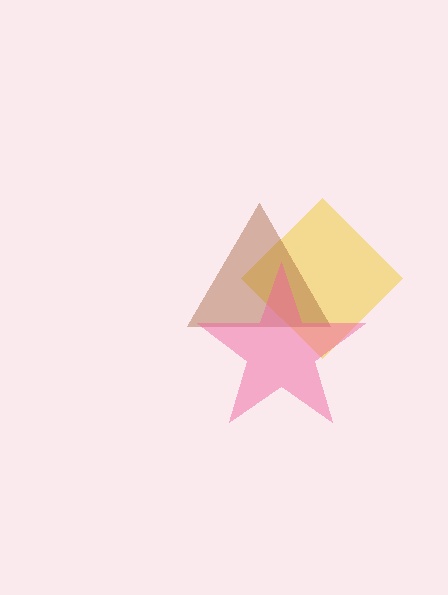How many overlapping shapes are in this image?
There are 3 overlapping shapes in the image.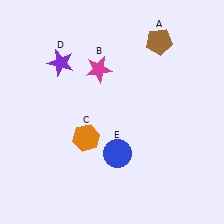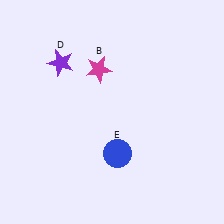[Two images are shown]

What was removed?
The orange hexagon (C), the brown pentagon (A) were removed in Image 2.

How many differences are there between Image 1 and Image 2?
There are 2 differences between the two images.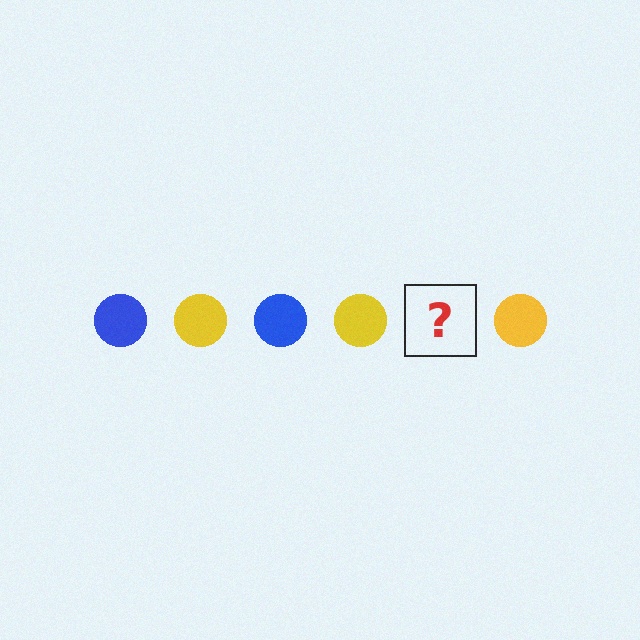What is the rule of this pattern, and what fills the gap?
The rule is that the pattern cycles through blue, yellow circles. The gap should be filled with a blue circle.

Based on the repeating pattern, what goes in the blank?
The blank should be a blue circle.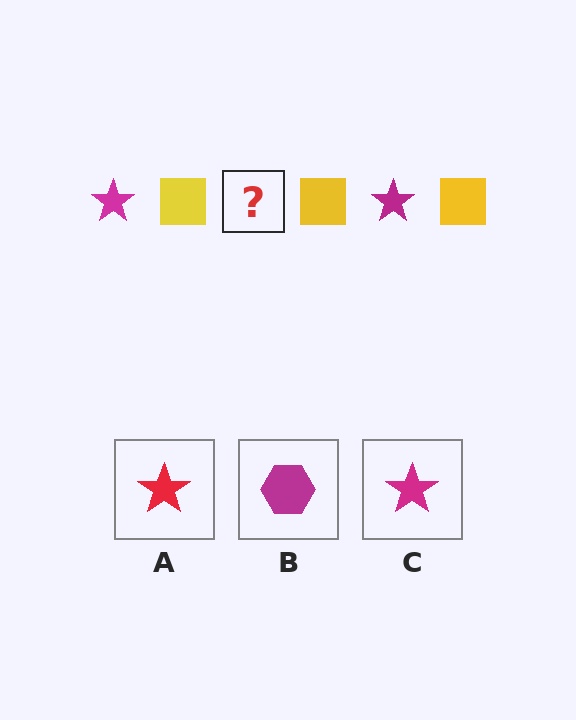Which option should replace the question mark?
Option C.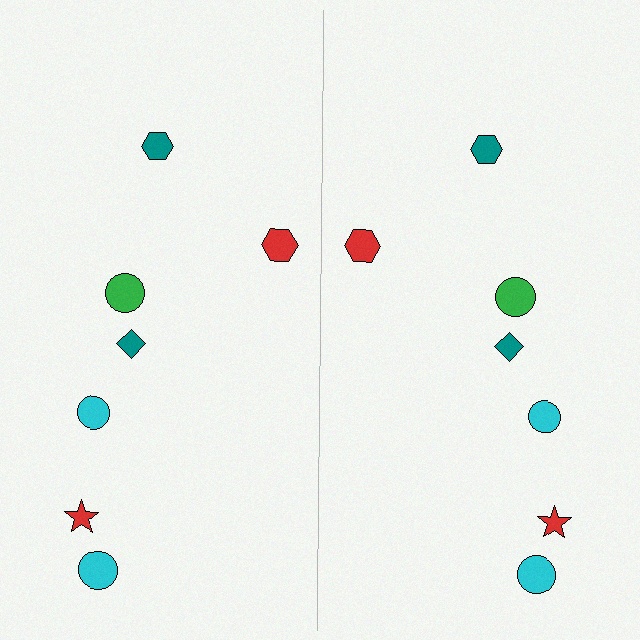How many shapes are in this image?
There are 14 shapes in this image.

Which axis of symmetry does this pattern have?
The pattern has a vertical axis of symmetry running through the center of the image.